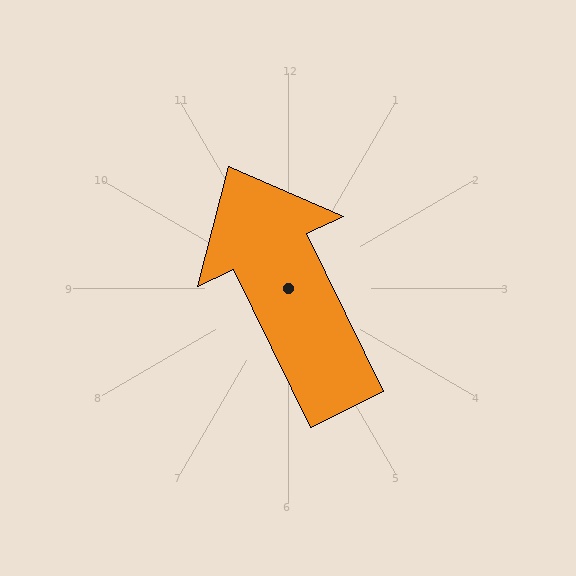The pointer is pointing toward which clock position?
Roughly 11 o'clock.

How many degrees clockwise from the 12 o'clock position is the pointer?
Approximately 334 degrees.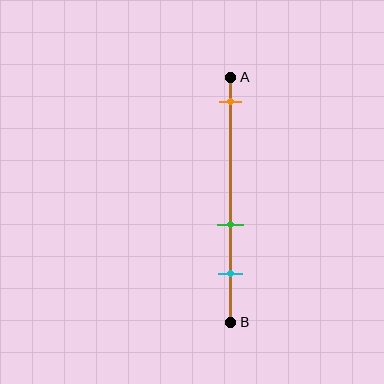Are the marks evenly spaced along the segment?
No, the marks are not evenly spaced.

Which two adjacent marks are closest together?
The green and cyan marks are the closest adjacent pair.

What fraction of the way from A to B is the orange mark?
The orange mark is approximately 10% (0.1) of the way from A to B.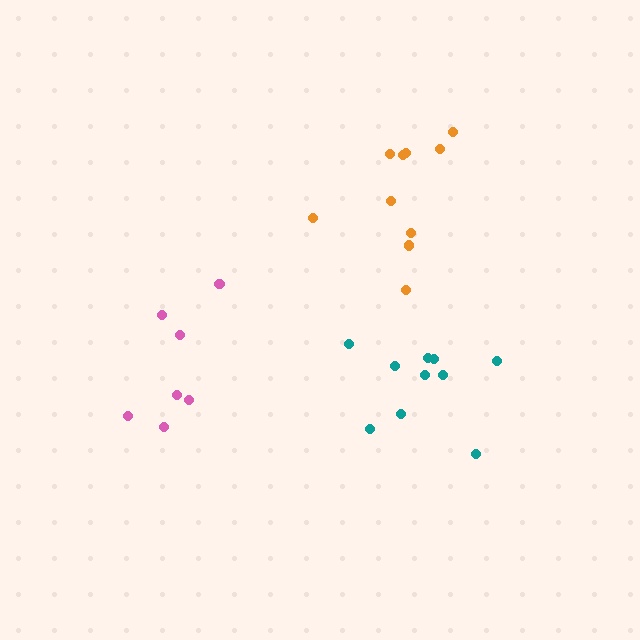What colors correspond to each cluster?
The clusters are colored: teal, pink, orange.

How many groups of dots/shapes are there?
There are 3 groups.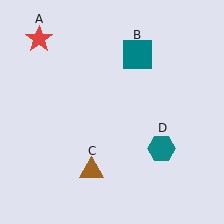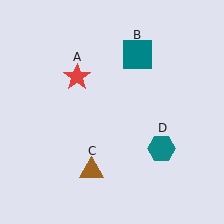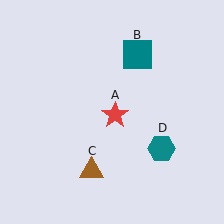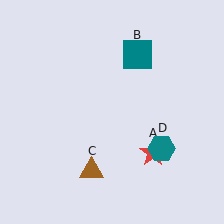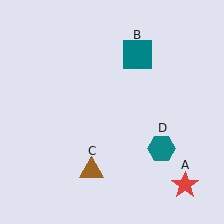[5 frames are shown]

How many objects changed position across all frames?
1 object changed position: red star (object A).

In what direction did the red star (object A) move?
The red star (object A) moved down and to the right.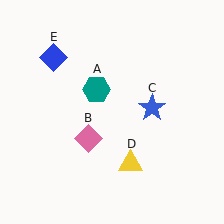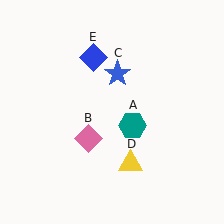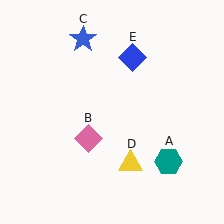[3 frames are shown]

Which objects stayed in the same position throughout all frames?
Pink diamond (object B) and yellow triangle (object D) remained stationary.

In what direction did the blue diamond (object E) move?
The blue diamond (object E) moved right.